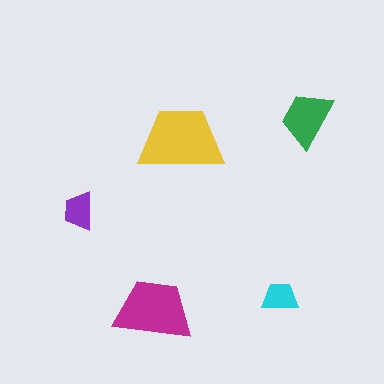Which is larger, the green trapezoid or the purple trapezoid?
The green one.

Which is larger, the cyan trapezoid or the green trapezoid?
The green one.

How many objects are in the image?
There are 5 objects in the image.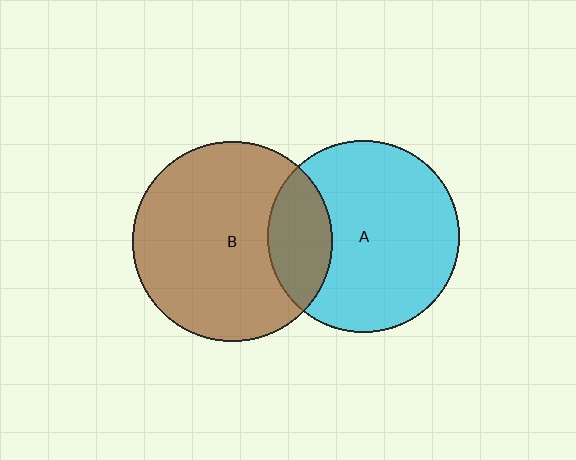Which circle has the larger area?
Circle B (brown).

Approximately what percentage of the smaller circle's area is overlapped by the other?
Approximately 25%.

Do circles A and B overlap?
Yes.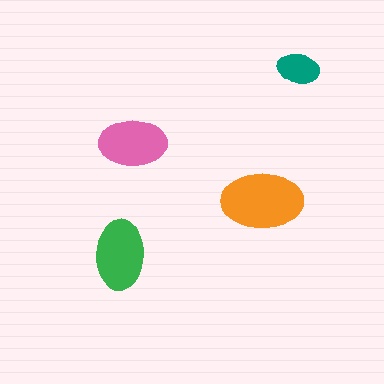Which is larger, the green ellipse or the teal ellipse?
The green one.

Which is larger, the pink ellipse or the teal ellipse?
The pink one.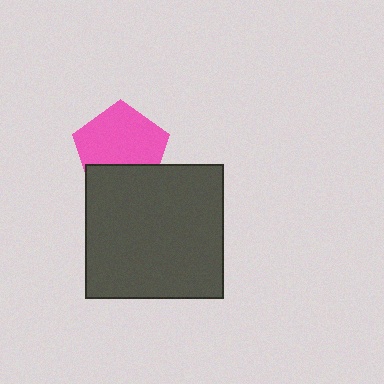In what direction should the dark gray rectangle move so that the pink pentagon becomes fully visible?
The dark gray rectangle should move down. That is the shortest direction to clear the overlap and leave the pink pentagon fully visible.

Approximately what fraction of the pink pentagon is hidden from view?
Roughly 31% of the pink pentagon is hidden behind the dark gray rectangle.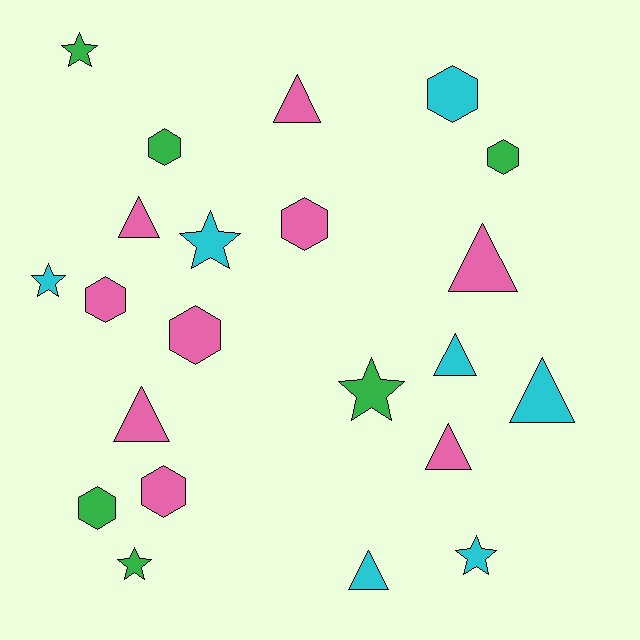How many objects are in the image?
There are 22 objects.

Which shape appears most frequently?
Hexagon, with 8 objects.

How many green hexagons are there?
There are 3 green hexagons.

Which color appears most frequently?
Pink, with 9 objects.